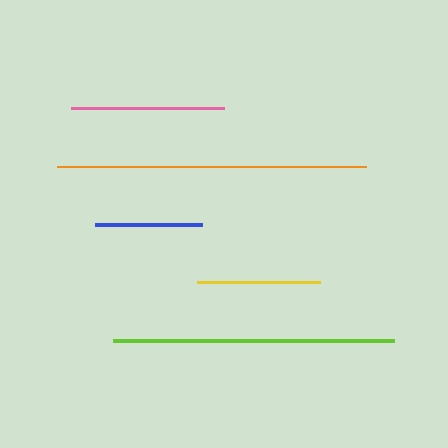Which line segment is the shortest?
The blue line is the shortest at approximately 107 pixels.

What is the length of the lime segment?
The lime segment is approximately 282 pixels long.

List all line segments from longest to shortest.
From longest to shortest: orange, lime, pink, yellow, blue.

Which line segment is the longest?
The orange line is the longest at approximately 310 pixels.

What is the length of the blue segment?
The blue segment is approximately 107 pixels long.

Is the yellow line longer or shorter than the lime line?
The lime line is longer than the yellow line.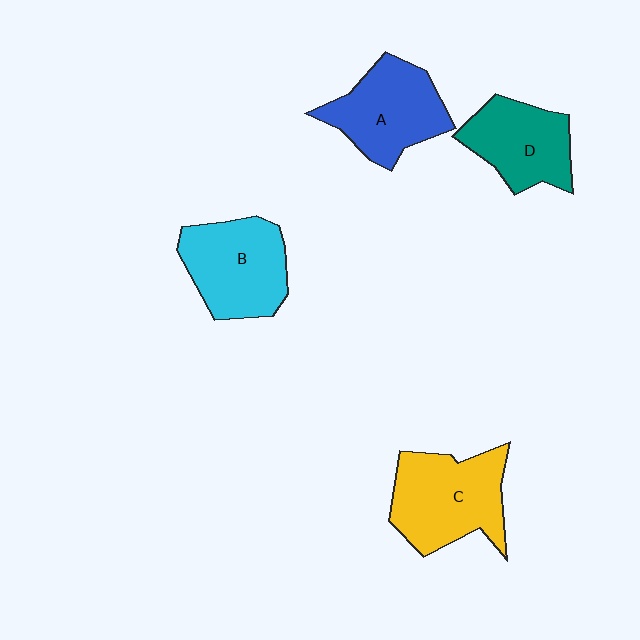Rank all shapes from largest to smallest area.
From largest to smallest: C (yellow), B (cyan), A (blue), D (teal).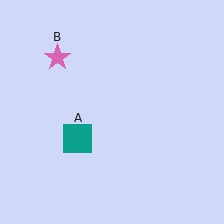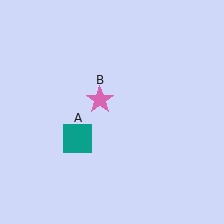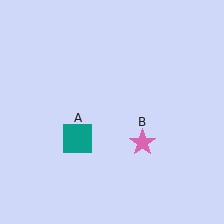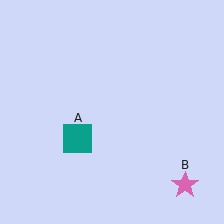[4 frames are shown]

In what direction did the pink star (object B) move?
The pink star (object B) moved down and to the right.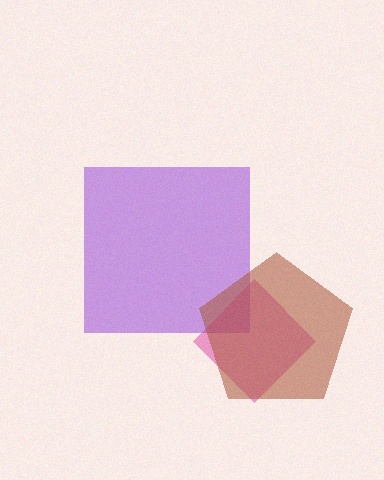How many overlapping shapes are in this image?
There are 3 overlapping shapes in the image.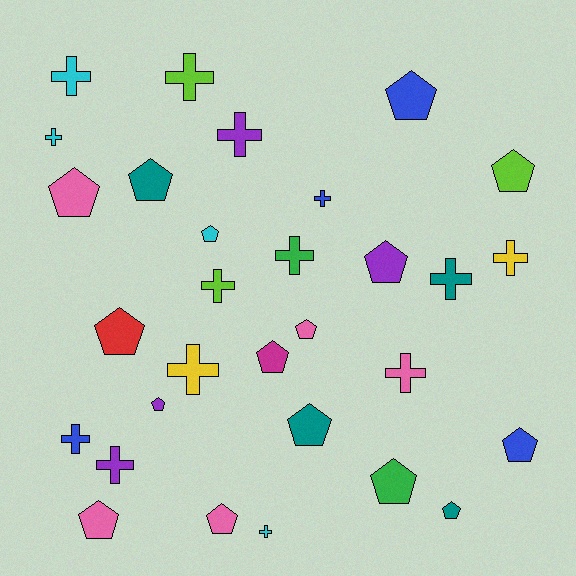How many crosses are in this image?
There are 14 crosses.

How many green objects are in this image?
There are 2 green objects.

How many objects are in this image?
There are 30 objects.